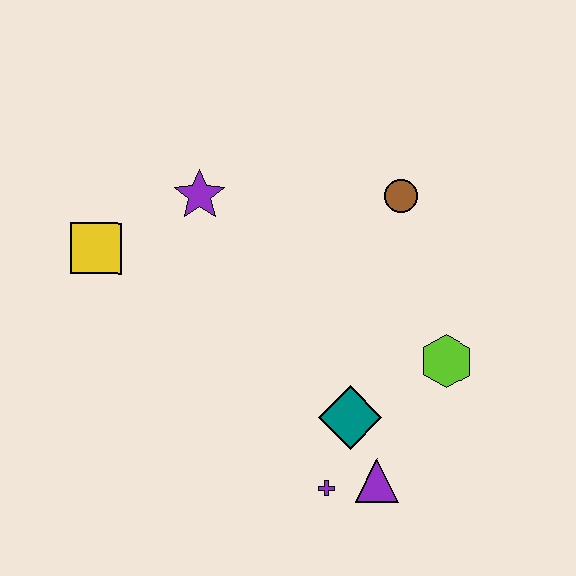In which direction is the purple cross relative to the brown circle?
The purple cross is below the brown circle.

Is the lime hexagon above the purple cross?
Yes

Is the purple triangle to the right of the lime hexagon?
No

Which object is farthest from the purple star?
The purple triangle is farthest from the purple star.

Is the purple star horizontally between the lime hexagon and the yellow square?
Yes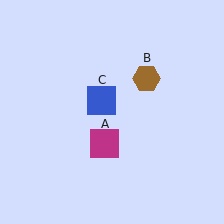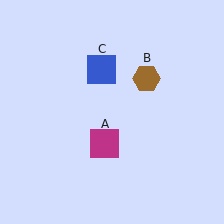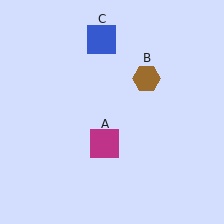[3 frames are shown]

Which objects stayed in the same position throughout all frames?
Magenta square (object A) and brown hexagon (object B) remained stationary.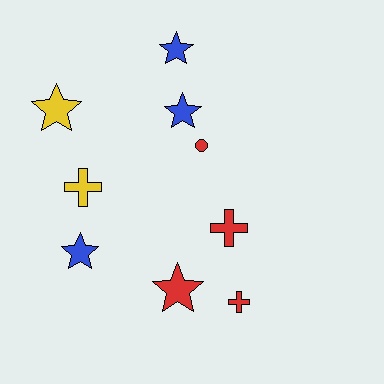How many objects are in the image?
There are 9 objects.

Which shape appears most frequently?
Star, with 5 objects.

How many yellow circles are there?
There are no yellow circles.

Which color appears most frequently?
Red, with 4 objects.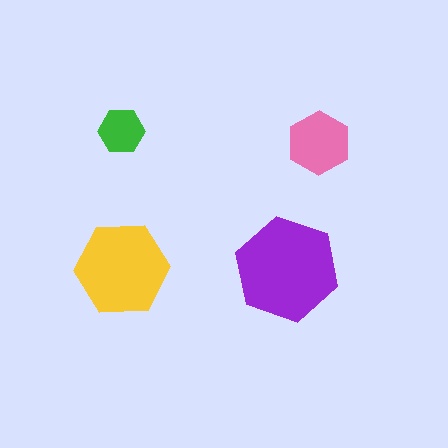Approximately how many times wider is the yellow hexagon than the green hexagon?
About 2 times wider.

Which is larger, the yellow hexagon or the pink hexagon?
The yellow one.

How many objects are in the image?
There are 4 objects in the image.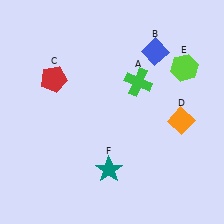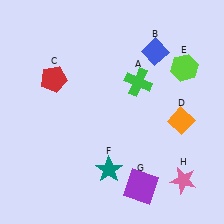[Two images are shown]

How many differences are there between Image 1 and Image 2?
There are 2 differences between the two images.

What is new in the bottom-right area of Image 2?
A purple square (G) was added in the bottom-right area of Image 2.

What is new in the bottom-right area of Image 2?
A pink star (H) was added in the bottom-right area of Image 2.